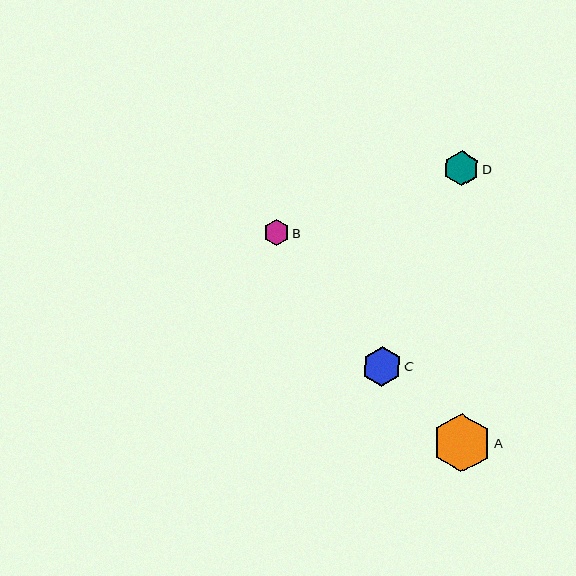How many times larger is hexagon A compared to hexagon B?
Hexagon A is approximately 2.2 times the size of hexagon B.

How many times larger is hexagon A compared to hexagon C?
Hexagon A is approximately 1.5 times the size of hexagon C.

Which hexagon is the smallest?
Hexagon B is the smallest with a size of approximately 26 pixels.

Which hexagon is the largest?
Hexagon A is the largest with a size of approximately 59 pixels.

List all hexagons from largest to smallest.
From largest to smallest: A, C, D, B.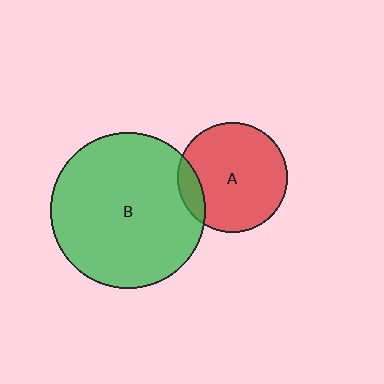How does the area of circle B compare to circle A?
Approximately 2.0 times.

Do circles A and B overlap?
Yes.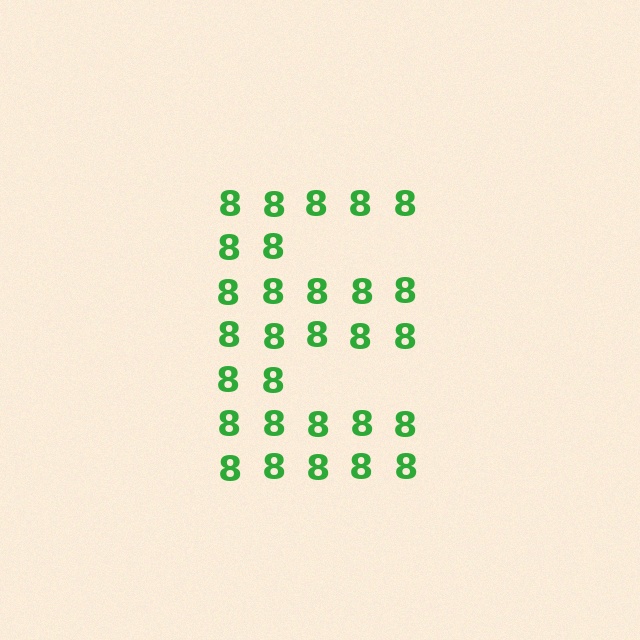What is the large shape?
The large shape is the letter E.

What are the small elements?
The small elements are digit 8's.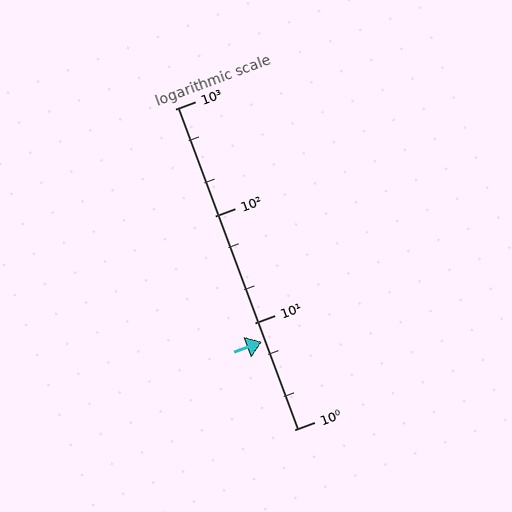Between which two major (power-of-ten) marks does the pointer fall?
The pointer is between 1 and 10.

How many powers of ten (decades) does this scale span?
The scale spans 3 decades, from 1 to 1000.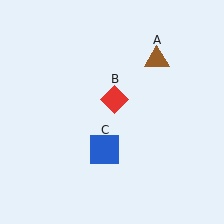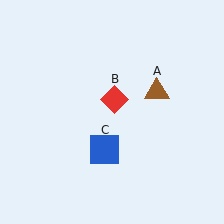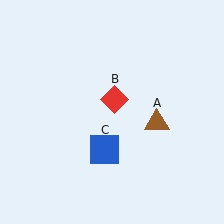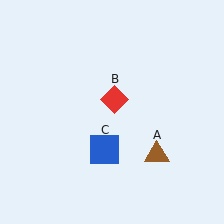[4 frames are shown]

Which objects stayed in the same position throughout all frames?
Red diamond (object B) and blue square (object C) remained stationary.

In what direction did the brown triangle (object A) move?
The brown triangle (object A) moved down.